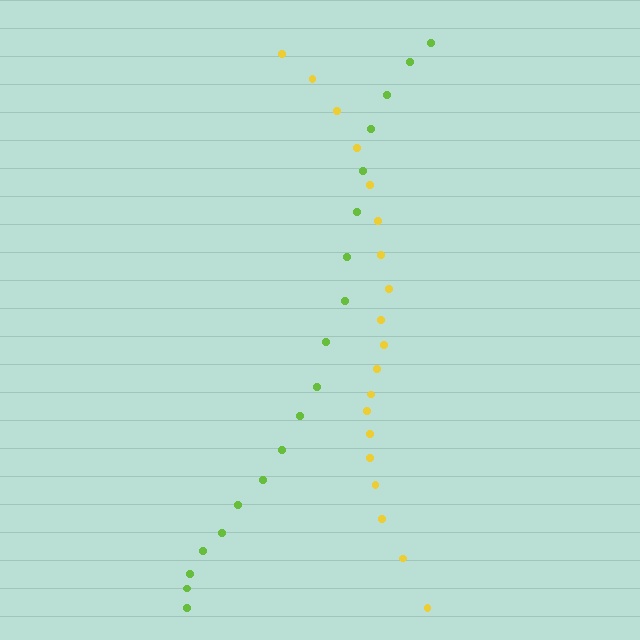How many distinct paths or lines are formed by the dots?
There are 2 distinct paths.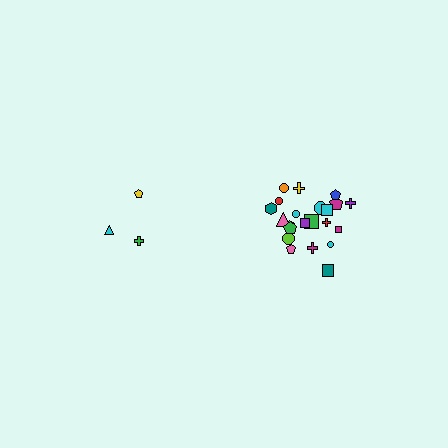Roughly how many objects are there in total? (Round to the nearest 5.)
Roughly 25 objects in total.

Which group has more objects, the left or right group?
The right group.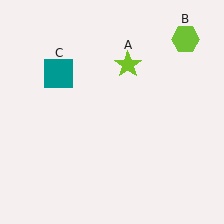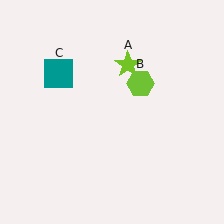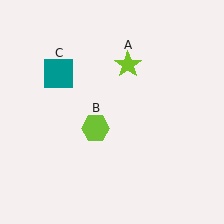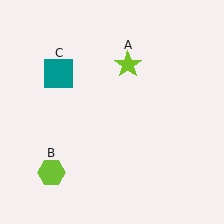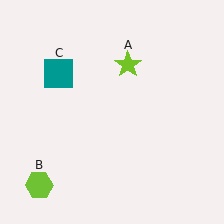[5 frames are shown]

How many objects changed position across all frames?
1 object changed position: lime hexagon (object B).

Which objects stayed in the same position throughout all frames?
Lime star (object A) and teal square (object C) remained stationary.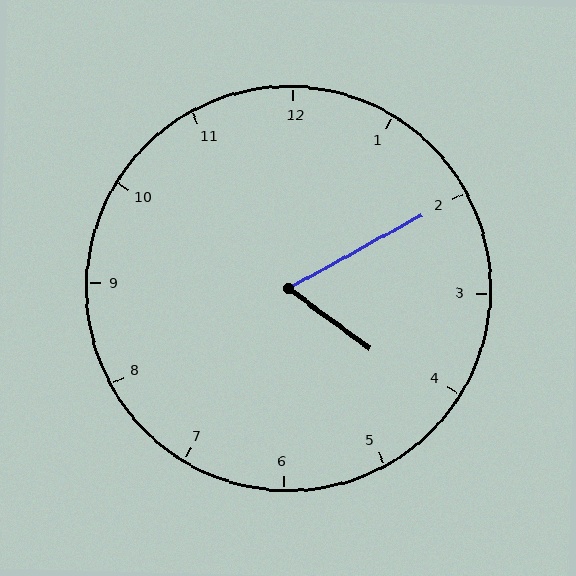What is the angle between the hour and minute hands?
Approximately 65 degrees.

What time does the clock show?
4:10.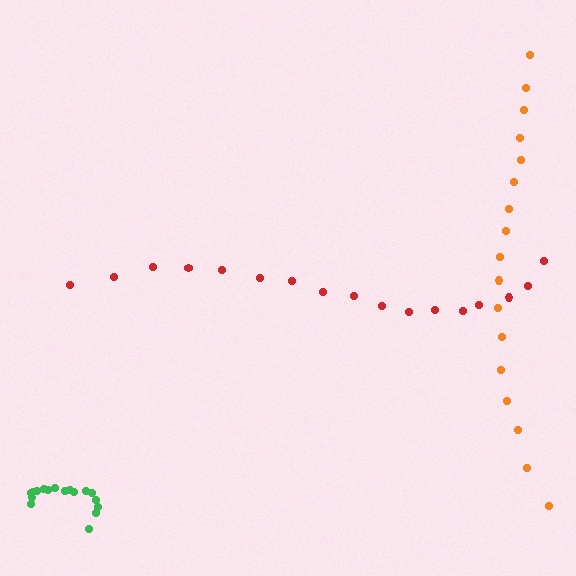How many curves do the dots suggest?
There are 3 distinct paths.